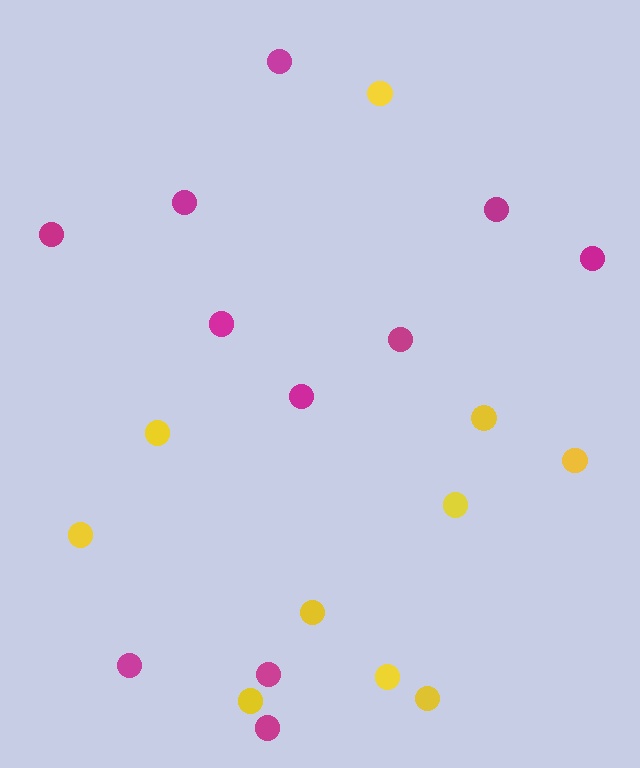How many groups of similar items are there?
There are 2 groups: one group of magenta circles (11) and one group of yellow circles (10).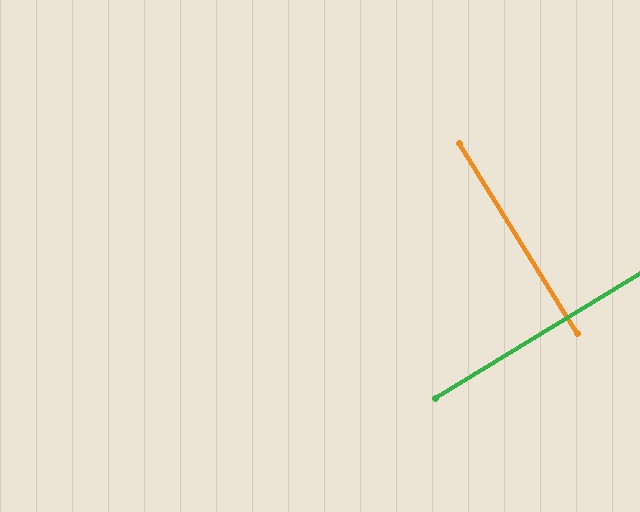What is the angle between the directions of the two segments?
Approximately 89 degrees.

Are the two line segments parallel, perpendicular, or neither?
Perpendicular — they meet at approximately 89°.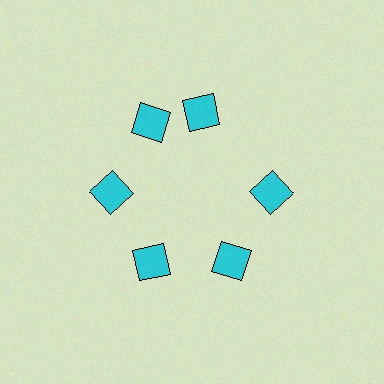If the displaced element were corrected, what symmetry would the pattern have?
It would have 6-fold rotational symmetry — the pattern would map onto itself every 60 degrees.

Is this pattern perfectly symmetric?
No. The 6 cyan squares are arranged in a ring, but one element near the 1 o'clock position is rotated out of alignment along the ring, breaking the 6-fold rotational symmetry.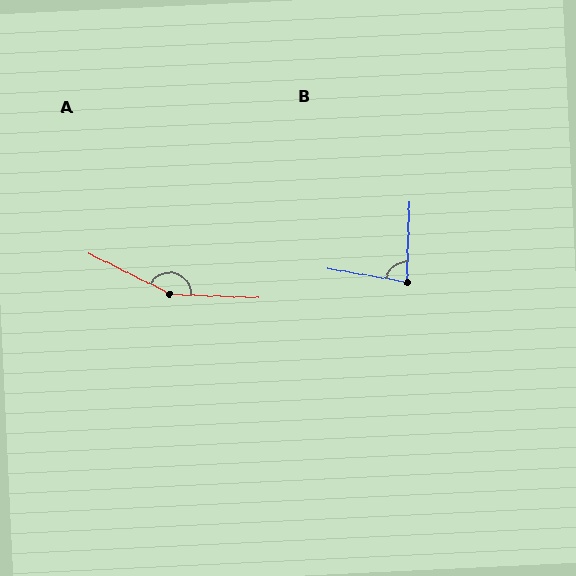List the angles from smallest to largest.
B (82°), A (156°).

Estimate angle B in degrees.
Approximately 82 degrees.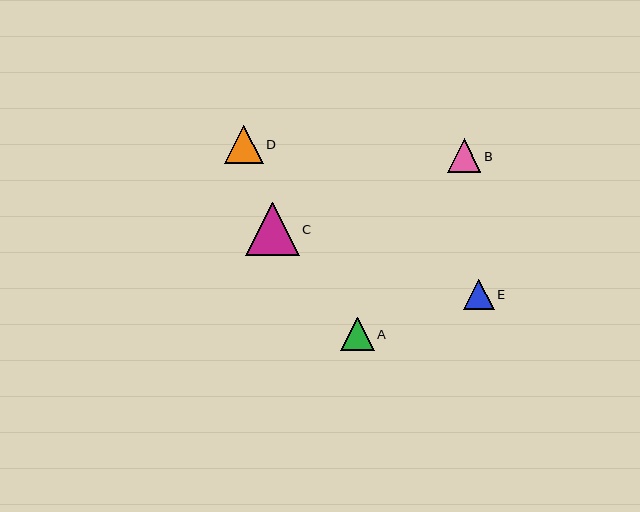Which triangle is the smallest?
Triangle E is the smallest with a size of approximately 31 pixels.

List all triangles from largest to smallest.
From largest to smallest: C, D, A, B, E.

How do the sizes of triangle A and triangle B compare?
Triangle A and triangle B are approximately the same size.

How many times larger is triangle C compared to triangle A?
Triangle C is approximately 1.6 times the size of triangle A.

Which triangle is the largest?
Triangle C is the largest with a size of approximately 54 pixels.